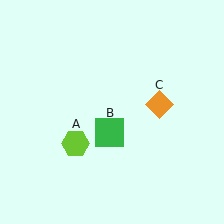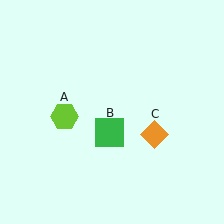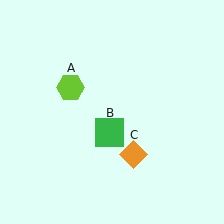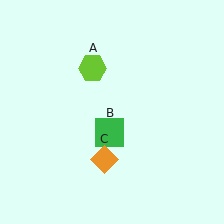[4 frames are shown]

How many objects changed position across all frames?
2 objects changed position: lime hexagon (object A), orange diamond (object C).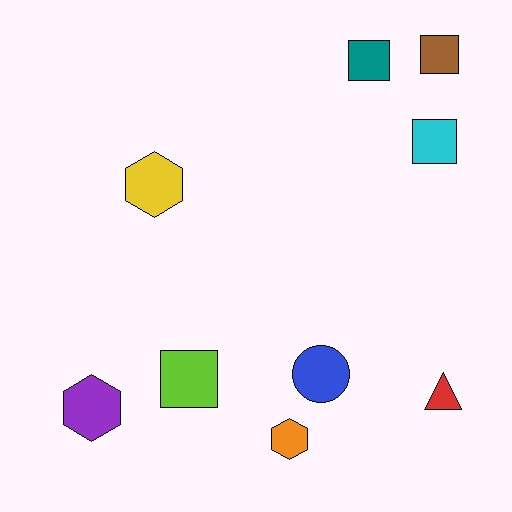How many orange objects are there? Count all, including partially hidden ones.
There is 1 orange object.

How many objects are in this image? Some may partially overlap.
There are 9 objects.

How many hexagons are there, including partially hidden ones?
There are 3 hexagons.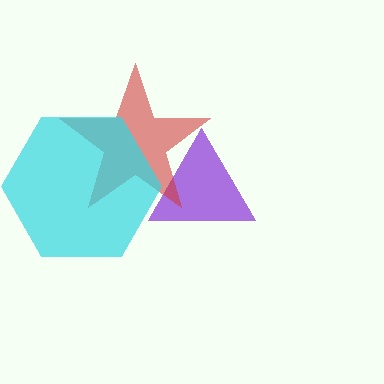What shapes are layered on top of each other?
The layered shapes are: a purple triangle, a red star, a cyan hexagon.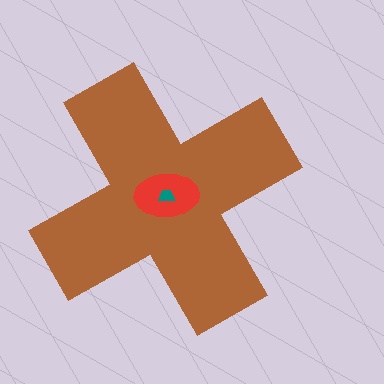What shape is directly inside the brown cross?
The red ellipse.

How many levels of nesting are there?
3.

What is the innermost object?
The teal trapezoid.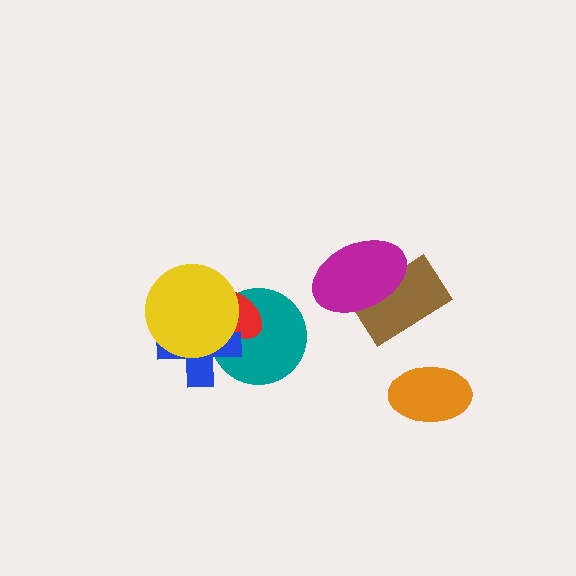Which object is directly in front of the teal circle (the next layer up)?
The red ellipse is directly in front of the teal circle.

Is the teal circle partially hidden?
Yes, it is partially covered by another shape.